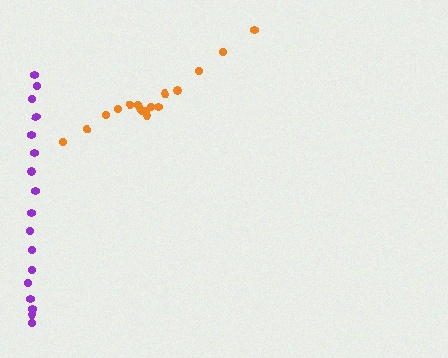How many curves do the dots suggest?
There are 2 distinct paths.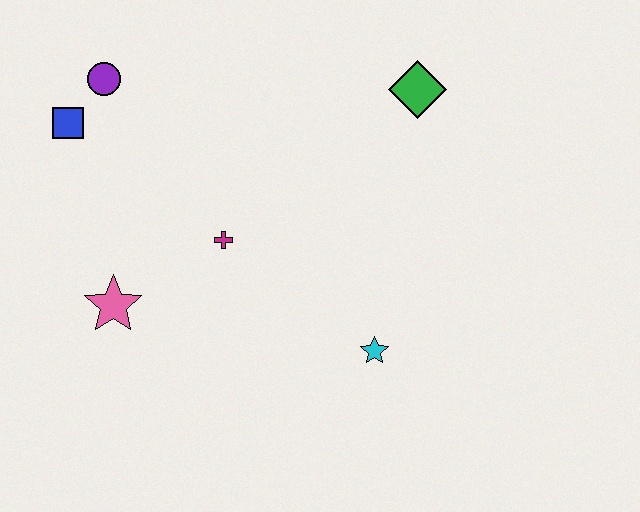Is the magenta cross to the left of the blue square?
No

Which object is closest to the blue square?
The purple circle is closest to the blue square.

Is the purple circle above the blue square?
Yes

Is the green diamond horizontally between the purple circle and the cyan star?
No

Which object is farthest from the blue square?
The cyan star is farthest from the blue square.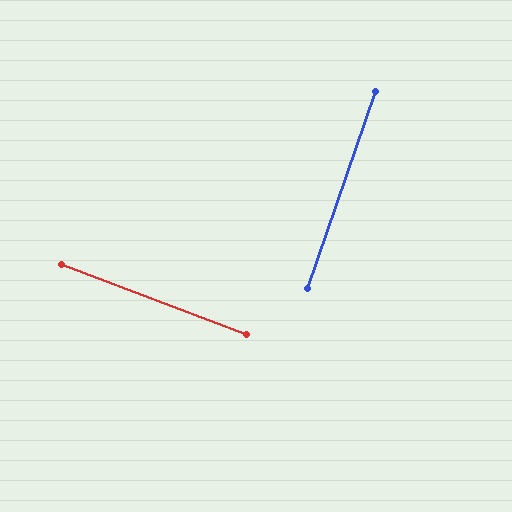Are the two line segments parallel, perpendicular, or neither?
Perpendicular — they meet at approximately 89°.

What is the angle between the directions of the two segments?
Approximately 89 degrees.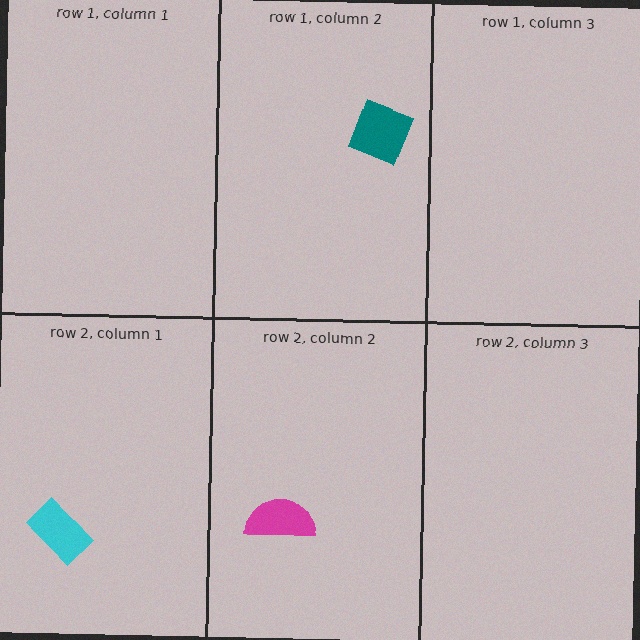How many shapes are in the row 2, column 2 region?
1.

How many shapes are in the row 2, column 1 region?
1.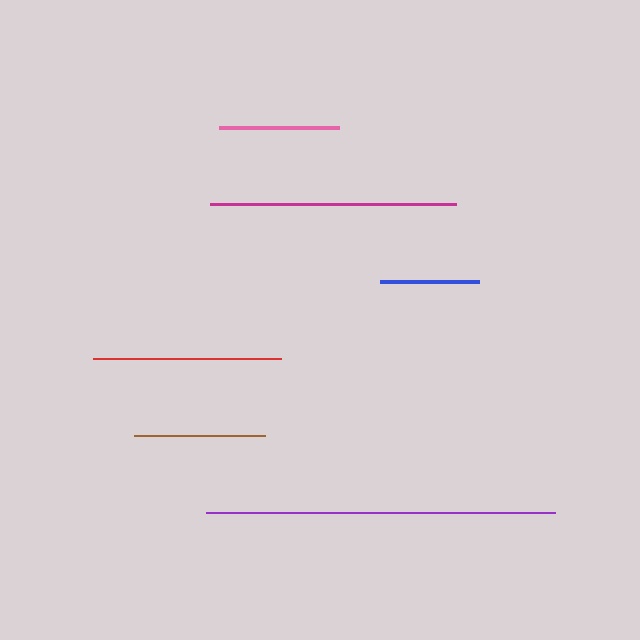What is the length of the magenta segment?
The magenta segment is approximately 246 pixels long.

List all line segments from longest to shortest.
From longest to shortest: purple, magenta, red, brown, pink, blue.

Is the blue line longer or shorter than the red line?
The red line is longer than the blue line.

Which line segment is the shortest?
The blue line is the shortest at approximately 99 pixels.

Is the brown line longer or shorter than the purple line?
The purple line is longer than the brown line.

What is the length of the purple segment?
The purple segment is approximately 349 pixels long.